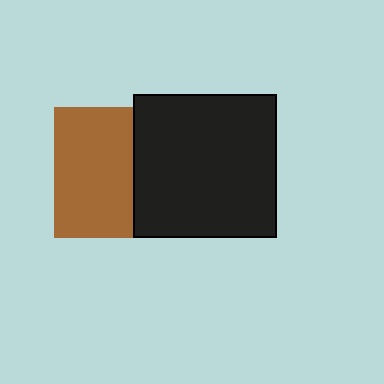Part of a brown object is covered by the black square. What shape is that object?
It is a square.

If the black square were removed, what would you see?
You would see the complete brown square.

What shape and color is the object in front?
The object in front is a black square.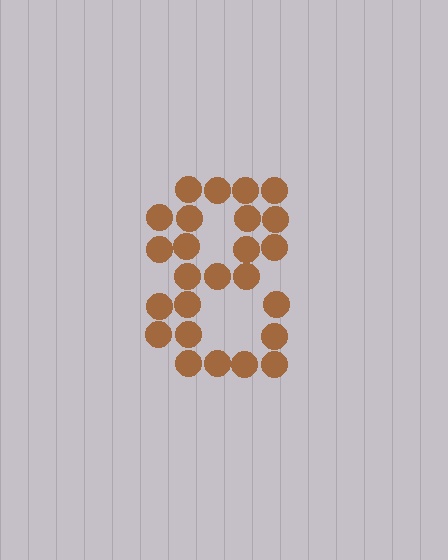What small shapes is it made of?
It is made of small circles.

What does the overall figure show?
The overall figure shows the digit 8.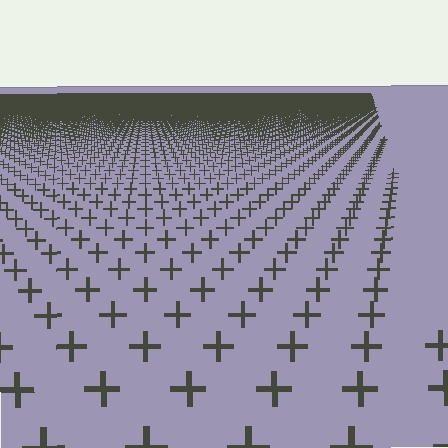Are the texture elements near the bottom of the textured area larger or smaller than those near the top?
Larger. Near the bottom, elements are closer to the viewer and appear at a bigger on-screen size.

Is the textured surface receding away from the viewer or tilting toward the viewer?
The surface is receding away from the viewer. Texture elements get smaller and denser toward the top.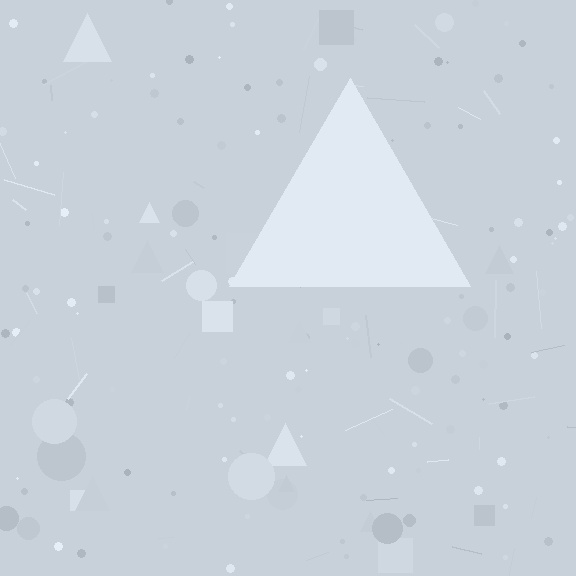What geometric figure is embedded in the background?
A triangle is embedded in the background.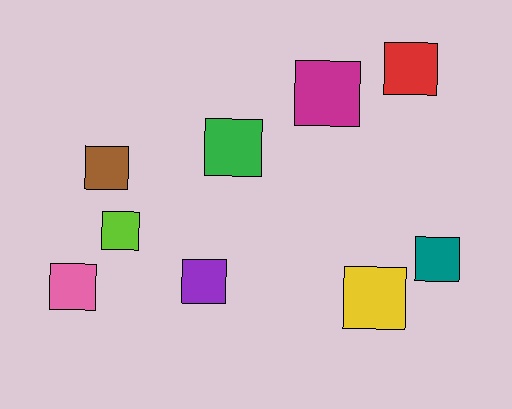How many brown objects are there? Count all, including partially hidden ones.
There is 1 brown object.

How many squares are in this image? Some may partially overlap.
There are 9 squares.